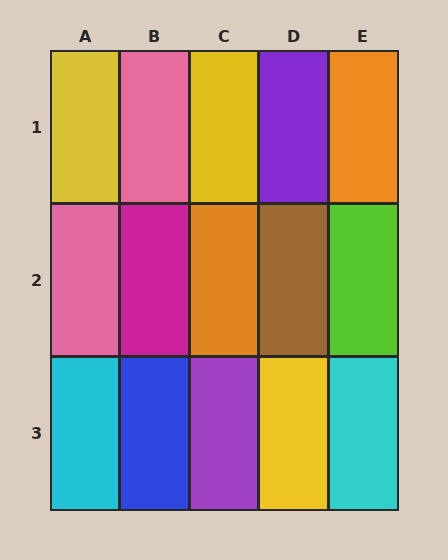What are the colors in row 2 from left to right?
Pink, magenta, orange, brown, lime.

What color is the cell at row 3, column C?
Purple.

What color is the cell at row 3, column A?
Cyan.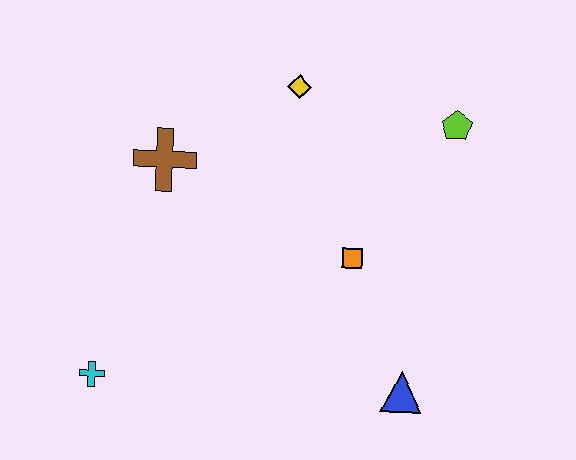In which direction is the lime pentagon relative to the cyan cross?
The lime pentagon is to the right of the cyan cross.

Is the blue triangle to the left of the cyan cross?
No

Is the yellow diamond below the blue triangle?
No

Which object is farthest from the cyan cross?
The lime pentagon is farthest from the cyan cross.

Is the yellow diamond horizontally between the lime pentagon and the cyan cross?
Yes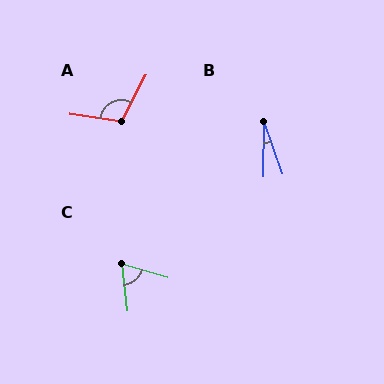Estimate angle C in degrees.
Approximately 67 degrees.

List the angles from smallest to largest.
B (20°), C (67°), A (110°).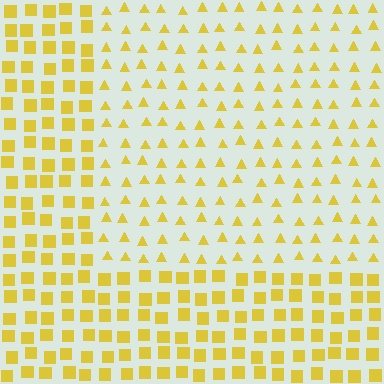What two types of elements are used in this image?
The image uses triangles inside the rectangle region and squares outside it.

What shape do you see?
I see a rectangle.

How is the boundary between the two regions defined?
The boundary is defined by a change in element shape: triangles inside vs. squares outside. All elements share the same color and spacing.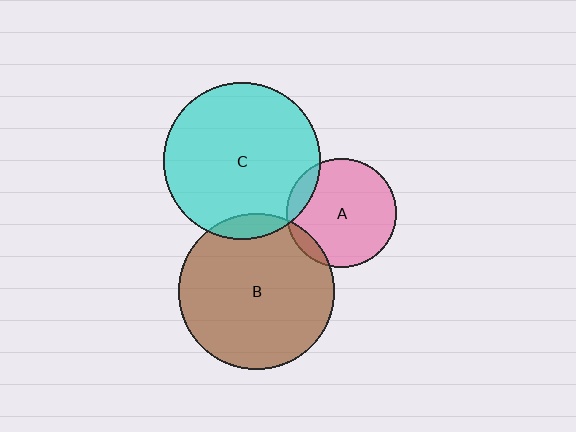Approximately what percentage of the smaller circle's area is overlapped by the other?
Approximately 10%.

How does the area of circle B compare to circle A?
Approximately 2.0 times.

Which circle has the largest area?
Circle C (cyan).